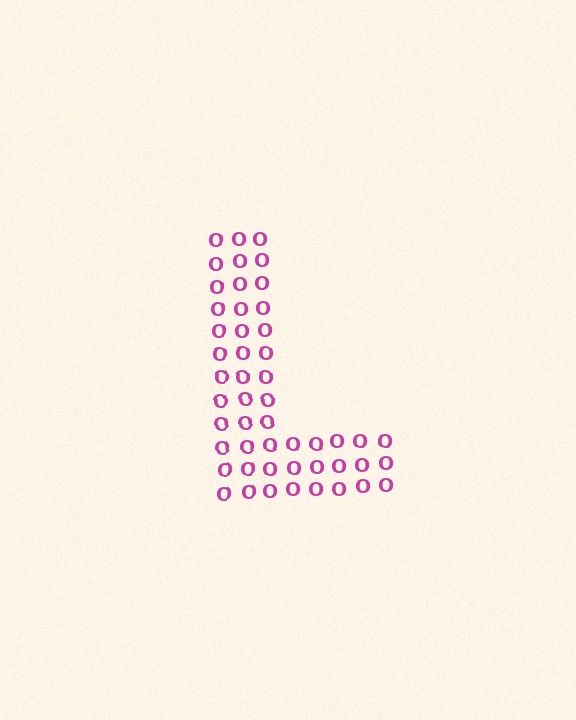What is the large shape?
The large shape is the letter L.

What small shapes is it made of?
It is made of small letter O's.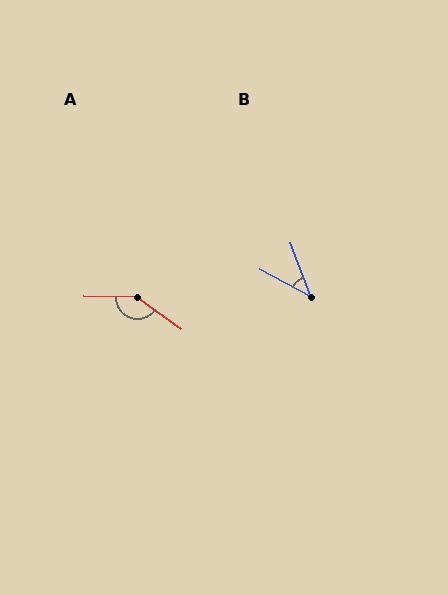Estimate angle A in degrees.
Approximately 145 degrees.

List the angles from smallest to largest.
B (41°), A (145°).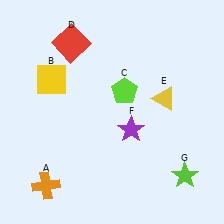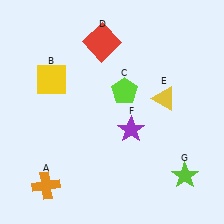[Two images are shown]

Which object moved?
The red square (D) moved right.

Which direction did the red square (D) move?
The red square (D) moved right.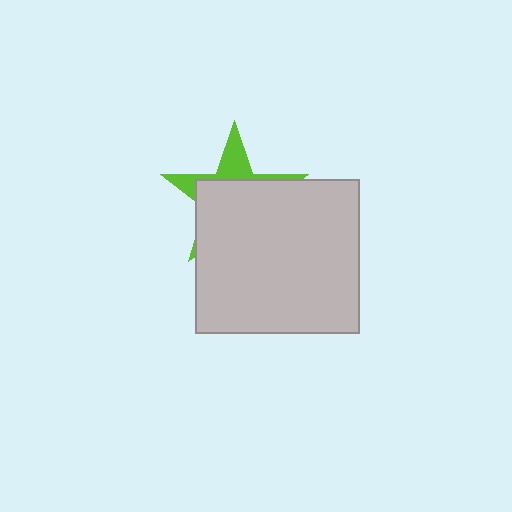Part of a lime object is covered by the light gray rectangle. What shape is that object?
It is a star.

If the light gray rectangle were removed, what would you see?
You would see the complete lime star.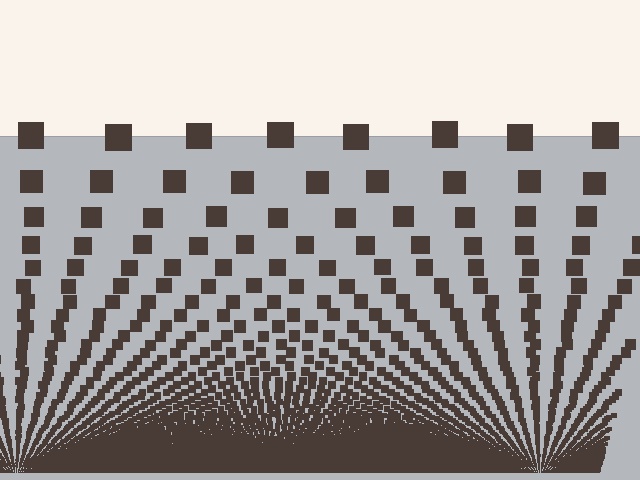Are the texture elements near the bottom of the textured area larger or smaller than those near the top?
Smaller. The gradient is inverted — elements near the bottom are smaller and denser.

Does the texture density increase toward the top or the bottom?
Density increases toward the bottom.